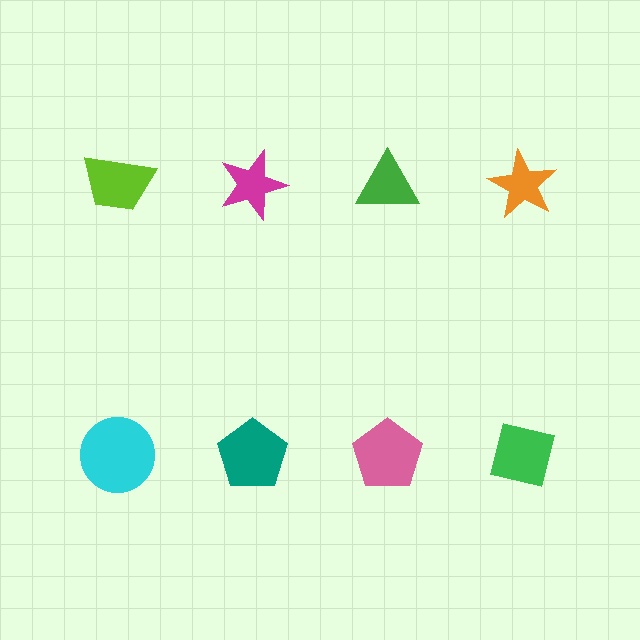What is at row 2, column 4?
A green square.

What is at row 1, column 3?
A green triangle.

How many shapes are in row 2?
4 shapes.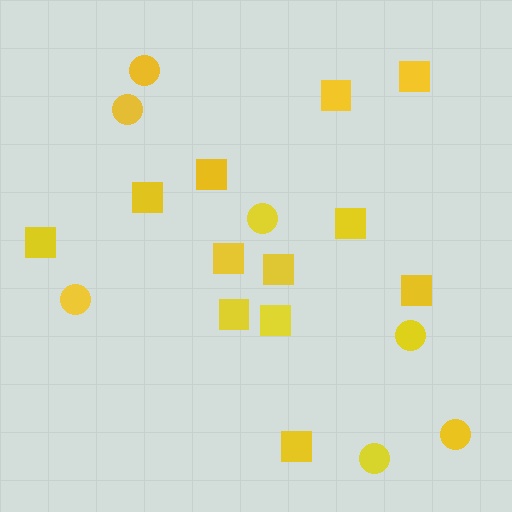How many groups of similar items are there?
There are 2 groups: one group of squares (12) and one group of circles (7).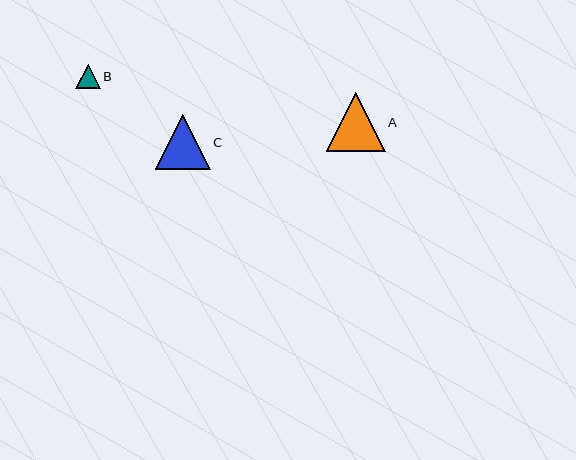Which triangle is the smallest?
Triangle B is the smallest with a size of approximately 25 pixels.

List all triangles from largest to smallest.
From largest to smallest: A, C, B.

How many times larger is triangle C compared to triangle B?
Triangle C is approximately 2.2 times the size of triangle B.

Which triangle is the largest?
Triangle A is the largest with a size of approximately 59 pixels.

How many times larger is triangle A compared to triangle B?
Triangle A is approximately 2.4 times the size of triangle B.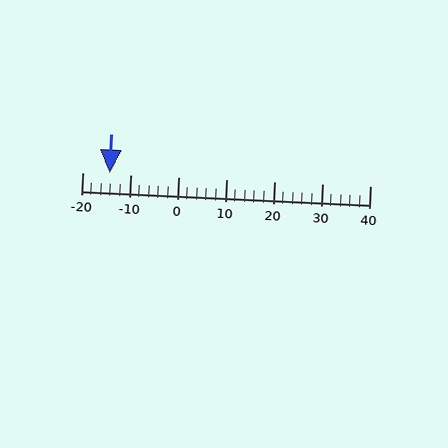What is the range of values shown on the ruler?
The ruler shows values from -20 to 40.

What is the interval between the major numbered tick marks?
The major tick marks are spaced 10 units apart.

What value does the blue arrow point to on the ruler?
The blue arrow points to approximately -14.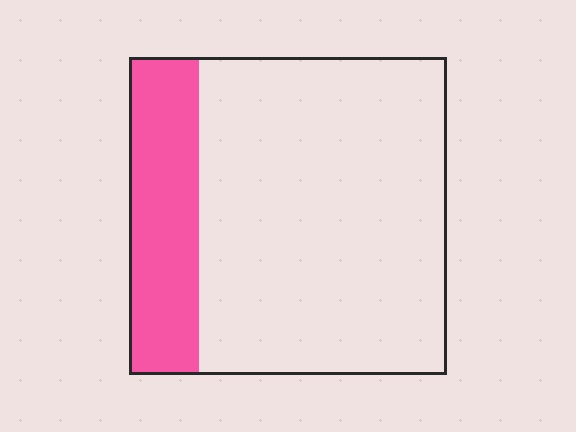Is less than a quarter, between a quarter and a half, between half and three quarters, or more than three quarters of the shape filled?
Less than a quarter.